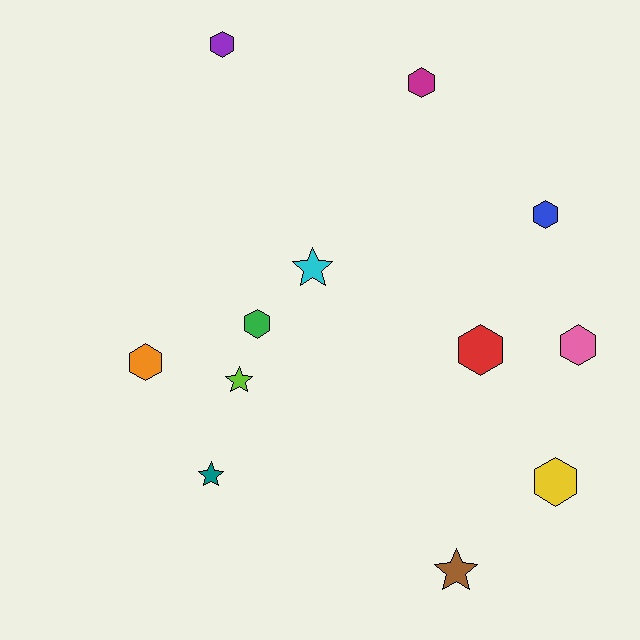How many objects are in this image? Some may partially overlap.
There are 12 objects.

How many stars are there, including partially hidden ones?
There are 4 stars.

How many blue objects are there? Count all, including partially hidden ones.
There is 1 blue object.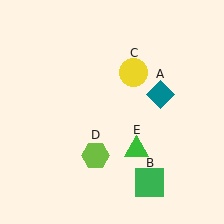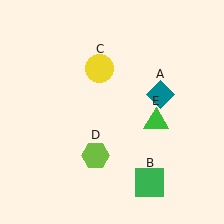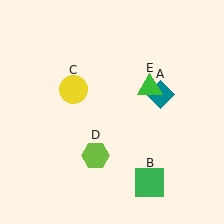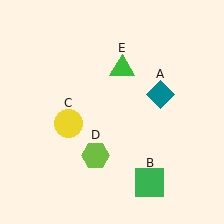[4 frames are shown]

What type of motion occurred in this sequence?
The yellow circle (object C), green triangle (object E) rotated counterclockwise around the center of the scene.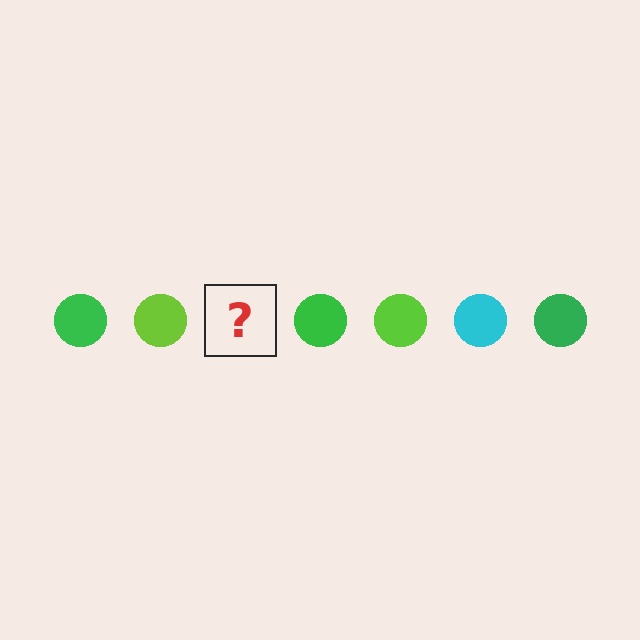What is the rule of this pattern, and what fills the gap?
The rule is that the pattern cycles through green, lime, cyan circles. The gap should be filled with a cyan circle.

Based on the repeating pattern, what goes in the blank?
The blank should be a cyan circle.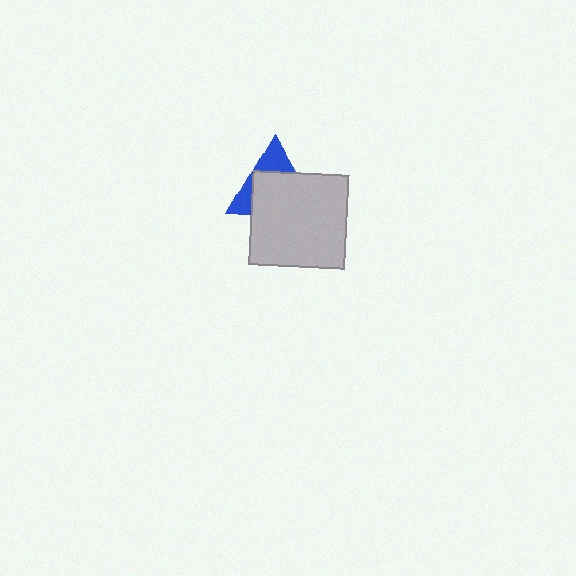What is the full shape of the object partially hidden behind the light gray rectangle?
The partially hidden object is a blue triangle.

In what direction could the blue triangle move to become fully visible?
The blue triangle could move up. That would shift it out from behind the light gray rectangle entirely.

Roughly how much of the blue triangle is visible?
A small part of it is visible (roughly 36%).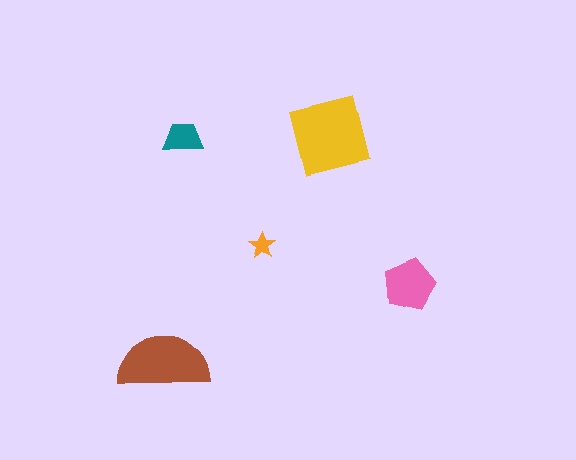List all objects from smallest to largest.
The orange star, the teal trapezoid, the pink pentagon, the brown semicircle, the yellow square.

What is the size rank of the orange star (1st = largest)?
5th.